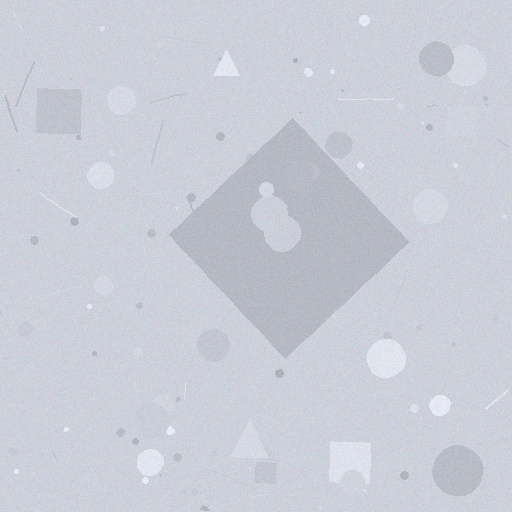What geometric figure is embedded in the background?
A diamond is embedded in the background.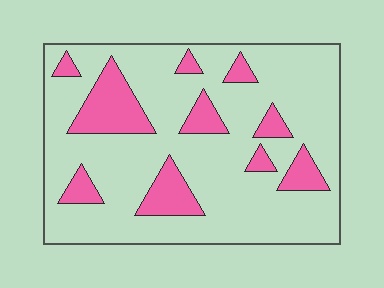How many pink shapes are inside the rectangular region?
10.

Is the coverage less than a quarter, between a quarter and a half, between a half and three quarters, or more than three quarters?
Less than a quarter.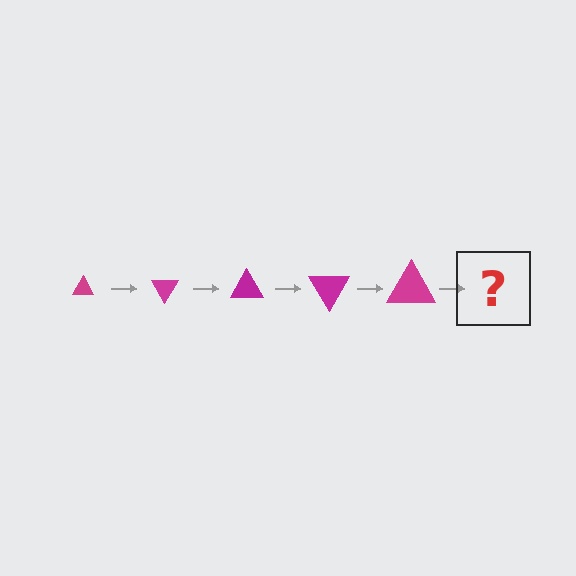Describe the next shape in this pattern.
It should be a triangle, larger than the previous one and rotated 300 degrees from the start.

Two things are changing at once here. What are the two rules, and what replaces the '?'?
The two rules are that the triangle grows larger each step and it rotates 60 degrees each step. The '?' should be a triangle, larger than the previous one and rotated 300 degrees from the start.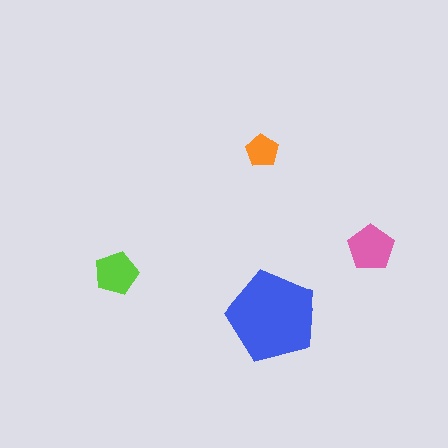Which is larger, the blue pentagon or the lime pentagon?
The blue one.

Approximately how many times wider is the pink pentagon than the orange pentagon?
About 1.5 times wider.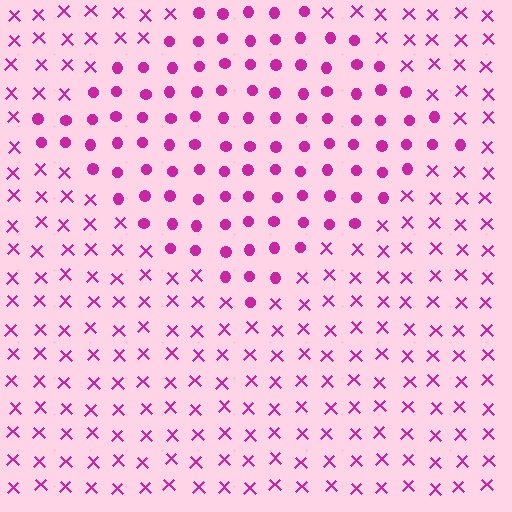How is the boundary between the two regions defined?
The boundary is defined by a change in element shape: circles inside vs. X marks outside. All elements share the same color and spacing.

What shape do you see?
I see a diamond.